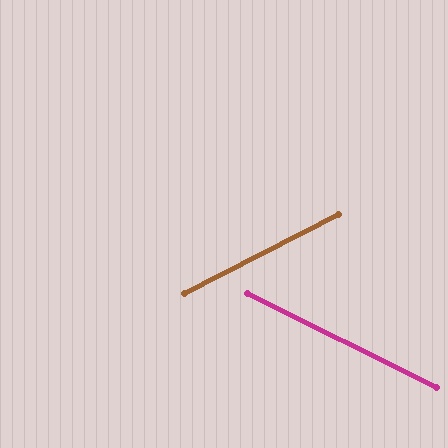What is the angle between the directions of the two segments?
Approximately 54 degrees.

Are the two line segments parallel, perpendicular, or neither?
Neither parallel nor perpendicular — they differ by about 54°.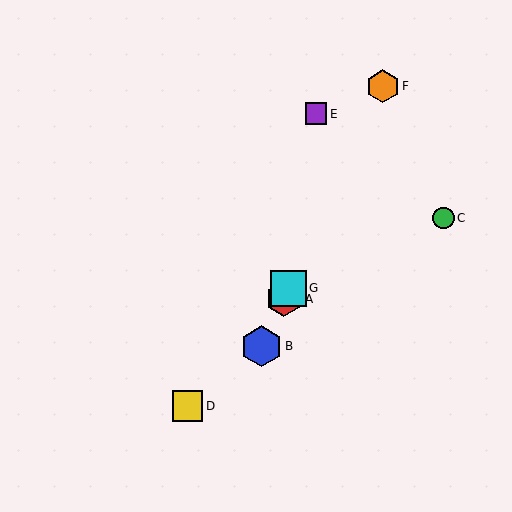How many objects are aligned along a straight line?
4 objects (A, B, F, G) are aligned along a straight line.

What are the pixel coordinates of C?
Object C is at (443, 218).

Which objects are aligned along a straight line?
Objects A, B, F, G are aligned along a straight line.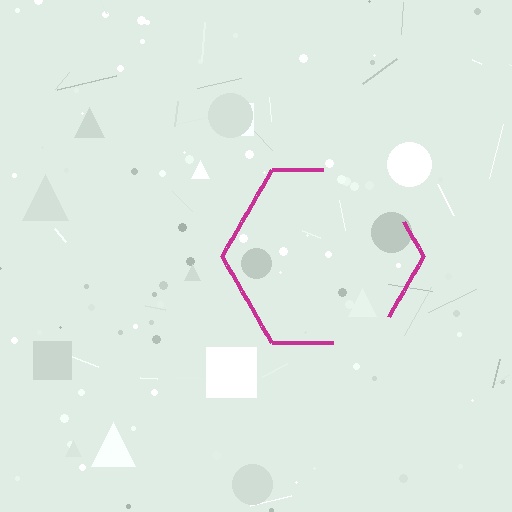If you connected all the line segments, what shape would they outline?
They would outline a hexagon.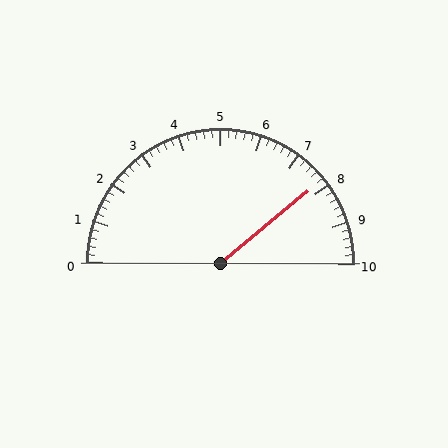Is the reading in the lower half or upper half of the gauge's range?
The reading is in the upper half of the range (0 to 10).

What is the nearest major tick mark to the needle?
The nearest major tick mark is 8.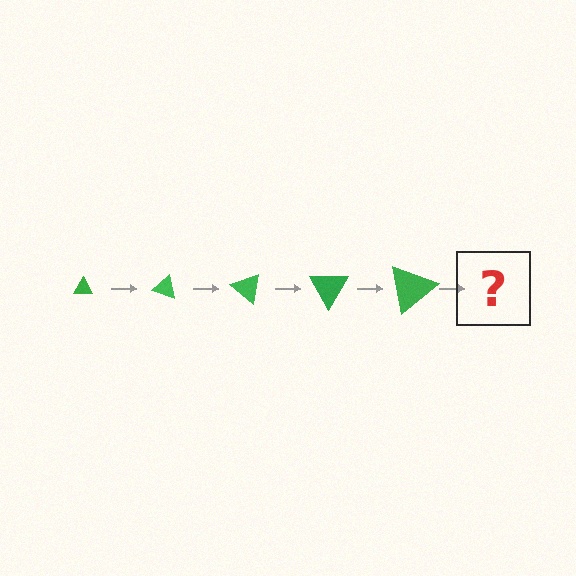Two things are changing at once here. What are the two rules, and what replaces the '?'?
The two rules are that the triangle grows larger each step and it rotates 20 degrees each step. The '?' should be a triangle, larger than the previous one and rotated 100 degrees from the start.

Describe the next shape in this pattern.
It should be a triangle, larger than the previous one and rotated 100 degrees from the start.